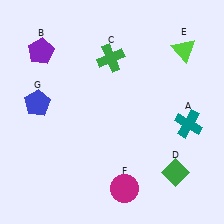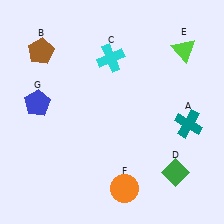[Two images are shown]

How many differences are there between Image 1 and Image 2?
There are 3 differences between the two images.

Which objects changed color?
B changed from purple to brown. C changed from green to cyan. F changed from magenta to orange.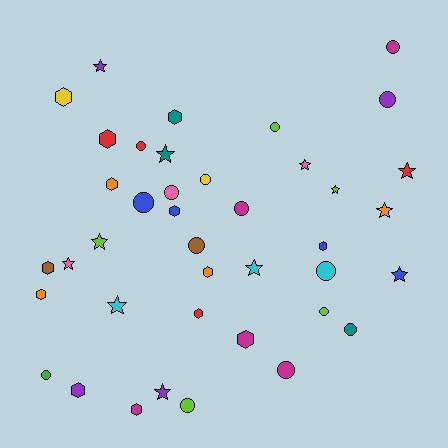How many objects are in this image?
There are 40 objects.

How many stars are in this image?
There are 12 stars.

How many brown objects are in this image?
There are 2 brown objects.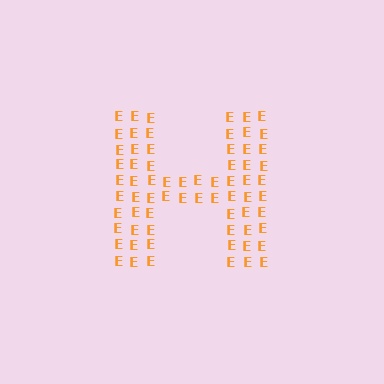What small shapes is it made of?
It is made of small letter E's.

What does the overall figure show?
The overall figure shows the letter H.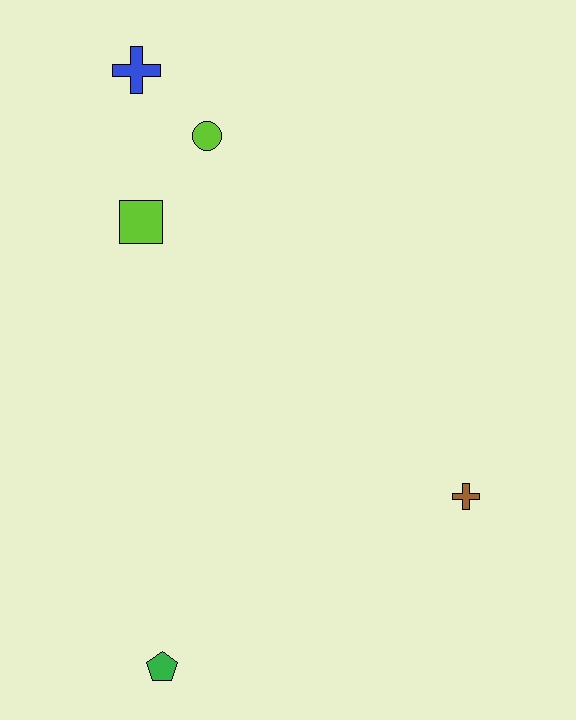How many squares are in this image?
There is 1 square.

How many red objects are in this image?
There are no red objects.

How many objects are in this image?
There are 5 objects.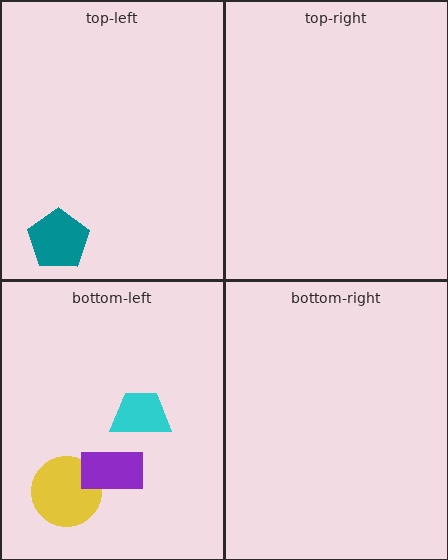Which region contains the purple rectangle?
The bottom-left region.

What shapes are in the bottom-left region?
The yellow circle, the purple rectangle, the cyan trapezoid.